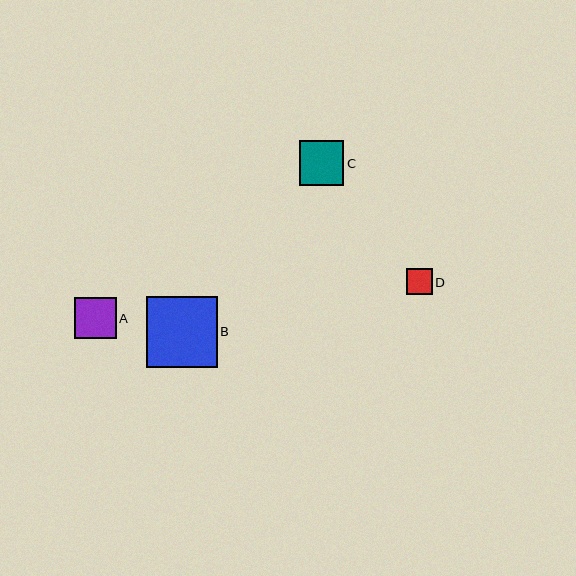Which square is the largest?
Square B is the largest with a size of approximately 71 pixels.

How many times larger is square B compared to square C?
Square B is approximately 1.6 times the size of square C.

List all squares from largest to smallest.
From largest to smallest: B, C, A, D.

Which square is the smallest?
Square D is the smallest with a size of approximately 26 pixels.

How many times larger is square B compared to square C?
Square B is approximately 1.6 times the size of square C.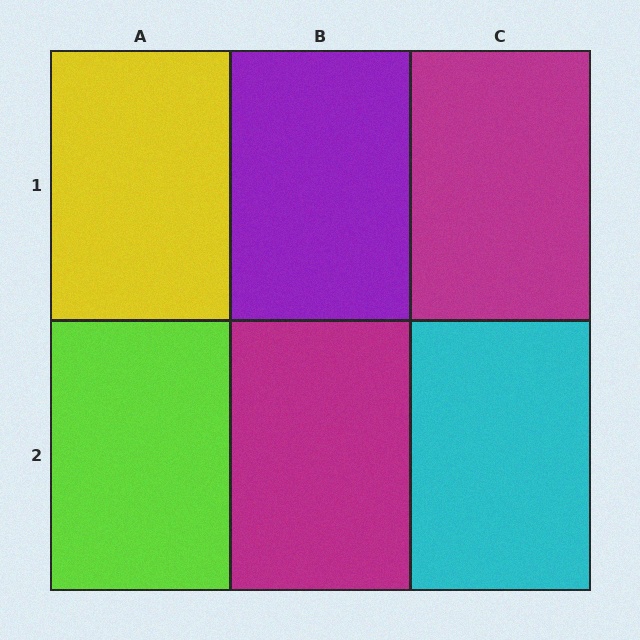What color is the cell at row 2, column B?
Magenta.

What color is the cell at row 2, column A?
Lime.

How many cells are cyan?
1 cell is cyan.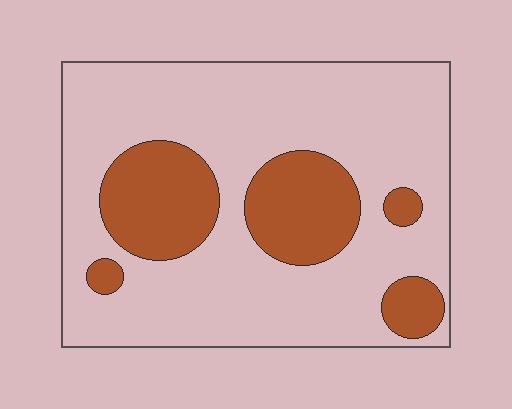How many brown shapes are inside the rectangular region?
5.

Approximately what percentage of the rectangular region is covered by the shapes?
Approximately 25%.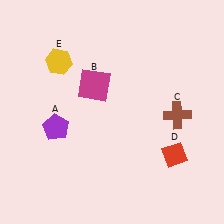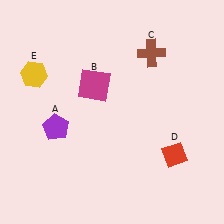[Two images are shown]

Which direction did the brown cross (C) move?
The brown cross (C) moved up.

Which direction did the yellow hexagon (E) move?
The yellow hexagon (E) moved left.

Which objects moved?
The objects that moved are: the brown cross (C), the yellow hexagon (E).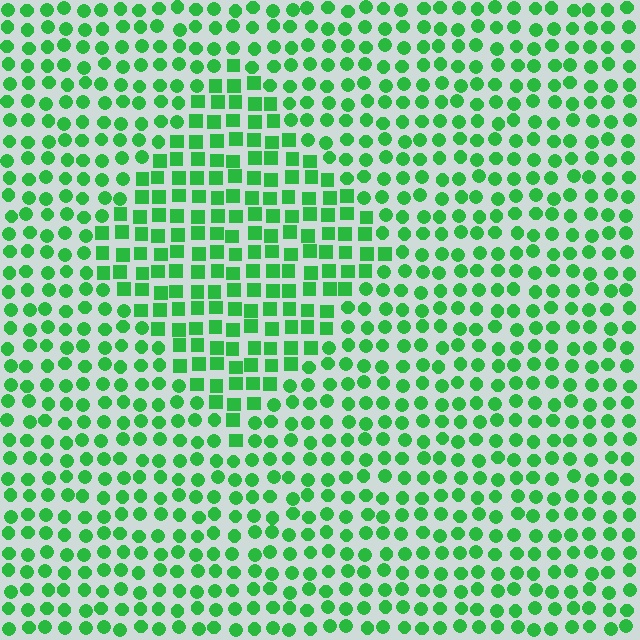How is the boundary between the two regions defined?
The boundary is defined by a change in element shape: squares inside vs. circles outside. All elements share the same color and spacing.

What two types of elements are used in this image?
The image uses squares inside the diamond region and circles outside it.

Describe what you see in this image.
The image is filled with small green elements arranged in a uniform grid. A diamond-shaped region contains squares, while the surrounding area contains circles. The boundary is defined purely by the change in element shape.